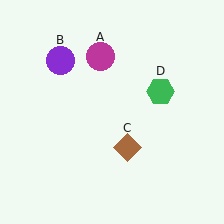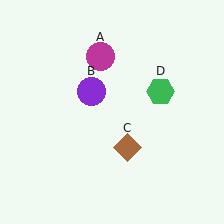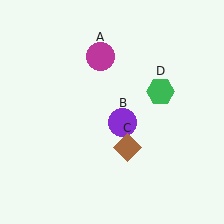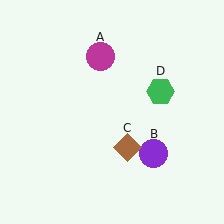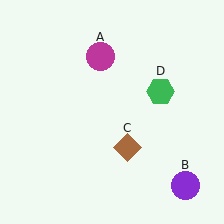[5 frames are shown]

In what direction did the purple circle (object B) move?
The purple circle (object B) moved down and to the right.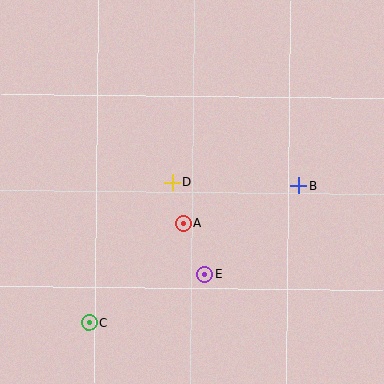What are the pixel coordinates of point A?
Point A is at (183, 223).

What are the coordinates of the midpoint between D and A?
The midpoint between D and A is at (177, 203).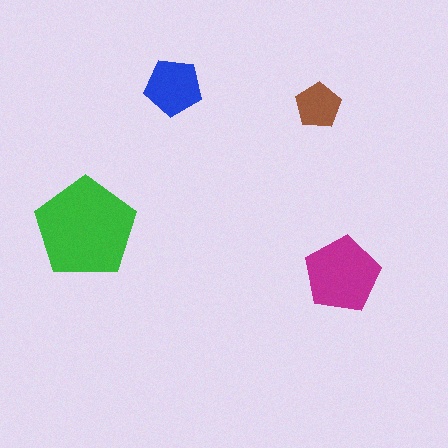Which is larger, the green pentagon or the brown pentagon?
The green one.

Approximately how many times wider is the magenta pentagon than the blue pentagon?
About 1.5 times wider.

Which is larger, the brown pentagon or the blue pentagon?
The blue one.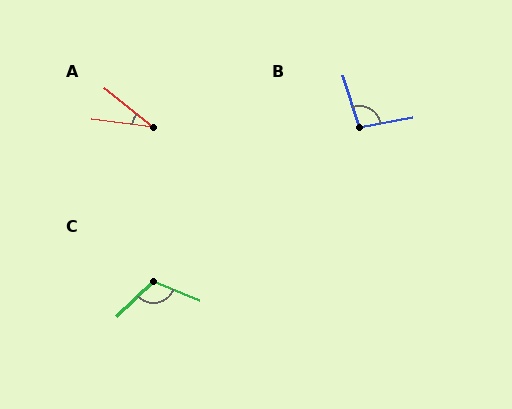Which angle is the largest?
C, at approximately 115 degrees.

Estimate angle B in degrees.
Approximately 98 degrees.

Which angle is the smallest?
A, at approximately 31 degrees.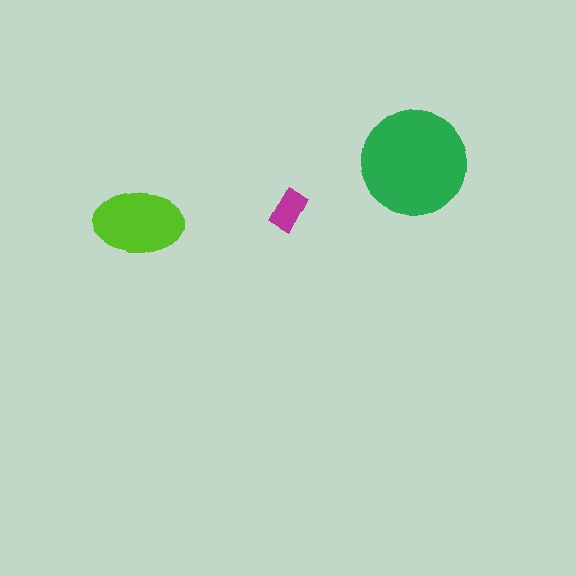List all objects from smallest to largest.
The magenta rectangle, the lime ellipse, the green circle.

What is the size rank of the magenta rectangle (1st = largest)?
3rd.